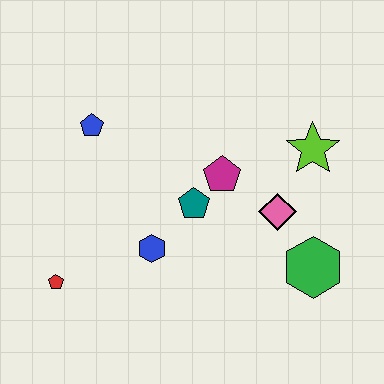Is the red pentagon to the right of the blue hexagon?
No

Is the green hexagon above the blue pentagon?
No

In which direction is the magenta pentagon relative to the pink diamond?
The magenta pentagon is to the left of the pink diamond.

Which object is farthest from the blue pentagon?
The green hexagon is farthest from the blue pentagon.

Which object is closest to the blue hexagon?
The teal pentagon is closest to the blue hexagon.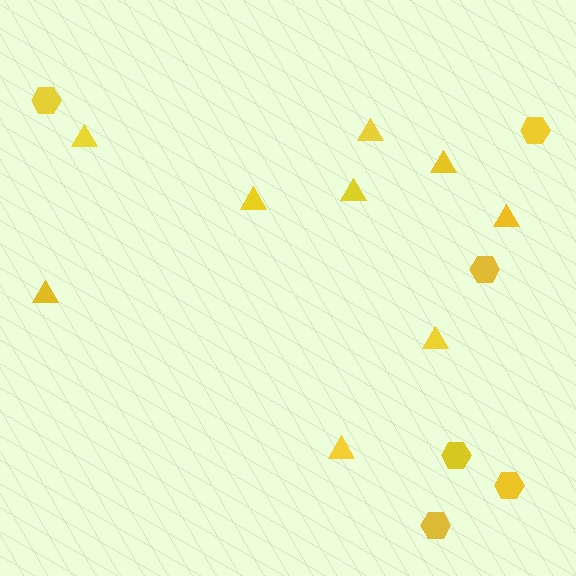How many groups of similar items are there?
There are 2 groups: one group of triangles (9) and one group of hexagons (6).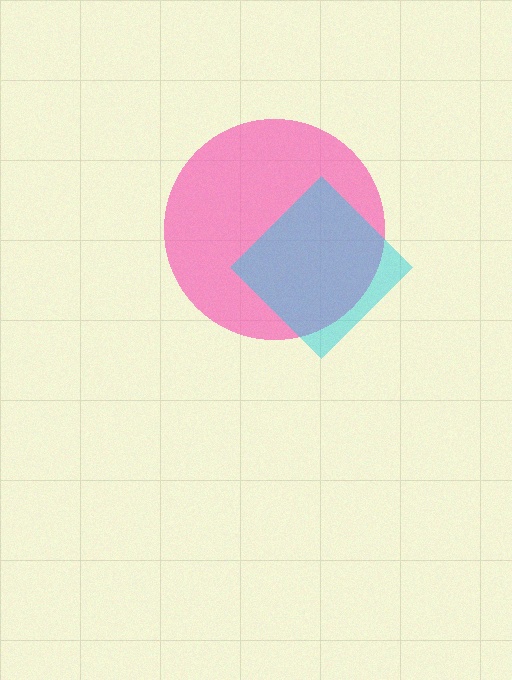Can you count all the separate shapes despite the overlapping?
Yes, there are 2 separate shapes.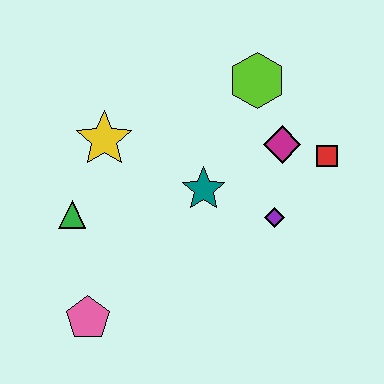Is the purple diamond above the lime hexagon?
No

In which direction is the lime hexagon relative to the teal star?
The lime hexagon is above the teal star.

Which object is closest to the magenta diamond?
The red square is closest to the magenta diamond.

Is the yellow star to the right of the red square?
No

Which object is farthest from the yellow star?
The red square is farthest from the yellow star.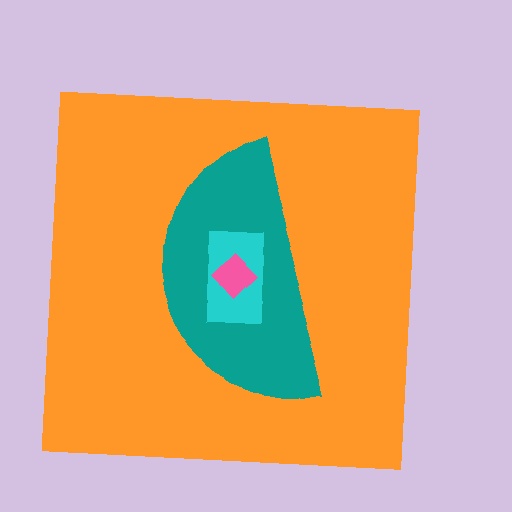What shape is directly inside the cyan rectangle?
The pink diamond.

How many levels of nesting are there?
4.